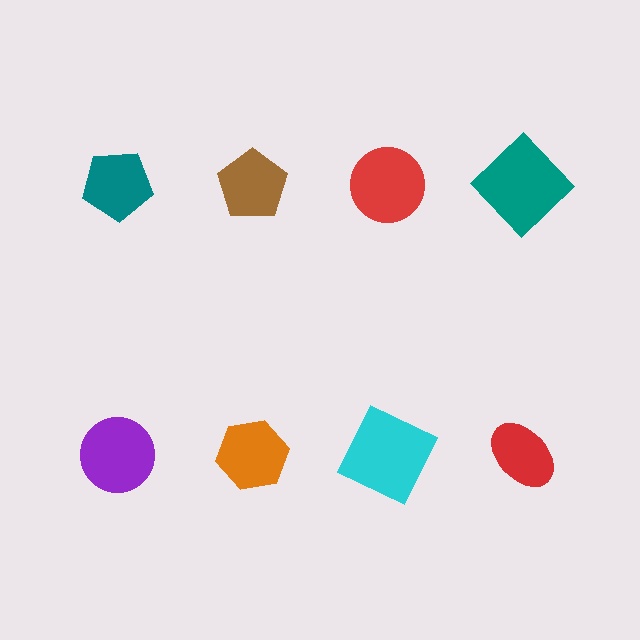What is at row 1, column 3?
A red circle.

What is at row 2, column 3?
A cyan square.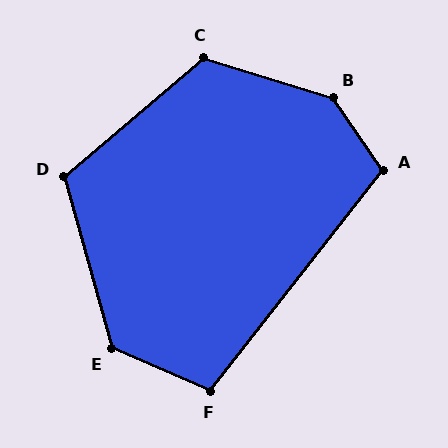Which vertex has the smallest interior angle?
F, at approximately 105 degrees.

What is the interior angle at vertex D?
Approximately 115 degrees (obtuse).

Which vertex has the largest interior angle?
B, at approximately 141 degrees.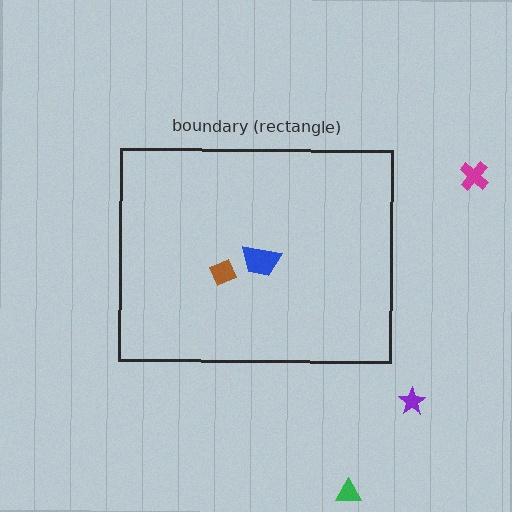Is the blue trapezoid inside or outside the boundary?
Inside.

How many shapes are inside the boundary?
2 inside, 3 outside.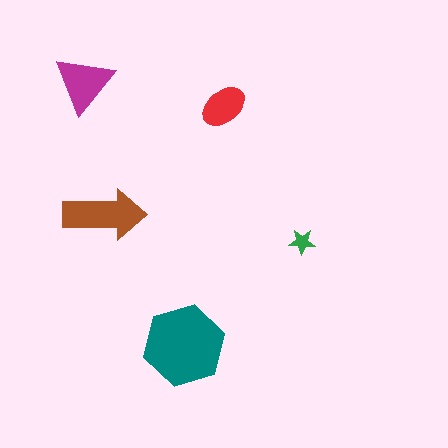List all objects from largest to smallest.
The teal hexagon, the brown arrow, the magenta triangle, the red ellipse, the green star.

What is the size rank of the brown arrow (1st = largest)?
2nd.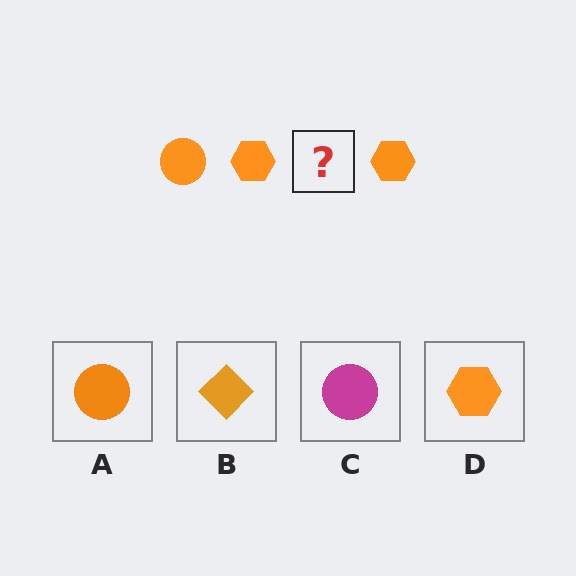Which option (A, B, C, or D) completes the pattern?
A.